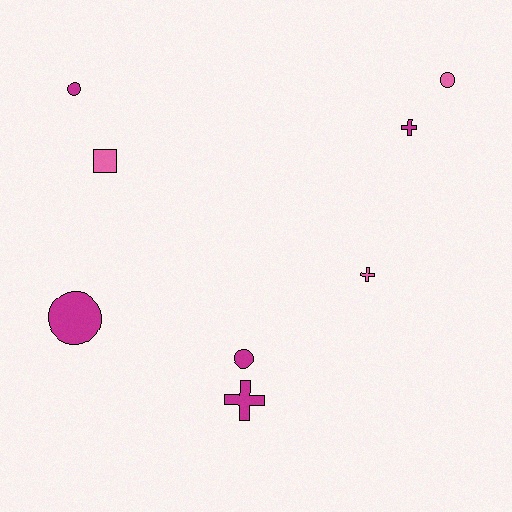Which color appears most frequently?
Magenta, with 5 objects.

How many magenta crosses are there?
There are 2 magenta crosses.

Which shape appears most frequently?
Circle, with 4 objects.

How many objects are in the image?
There are 8 objects.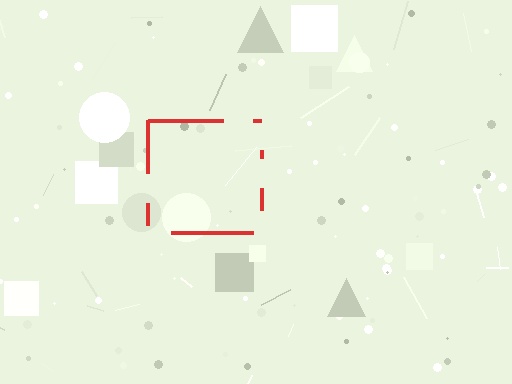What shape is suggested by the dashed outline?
The dashed outline suggests a square.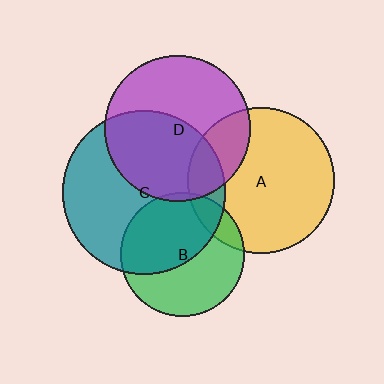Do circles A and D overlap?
Yes.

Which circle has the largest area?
Circle C (teal).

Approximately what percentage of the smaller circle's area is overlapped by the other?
Approximately 20%.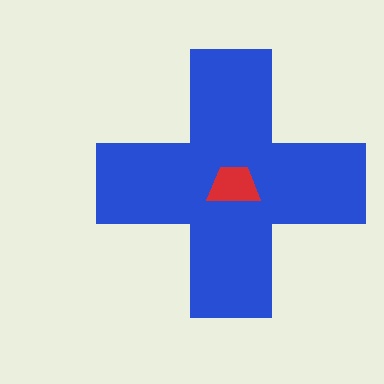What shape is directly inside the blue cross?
The red trapezoid.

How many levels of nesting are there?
2.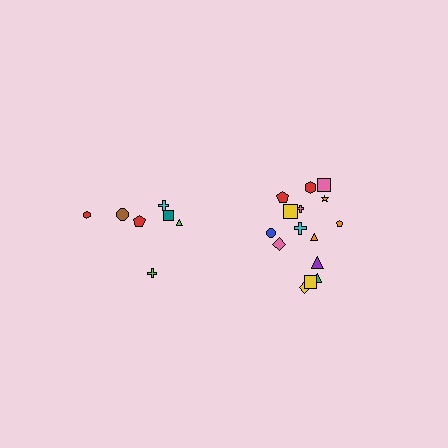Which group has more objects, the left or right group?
The right group.